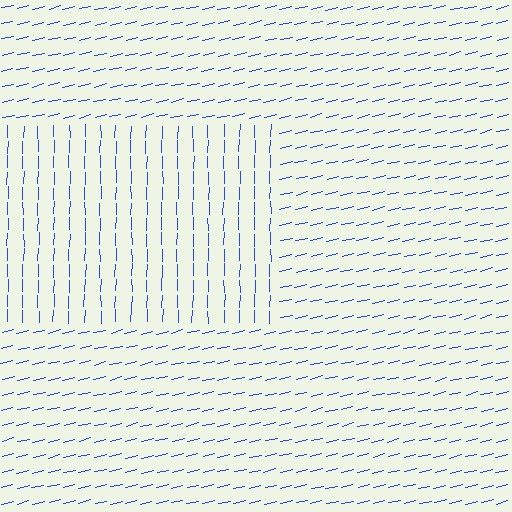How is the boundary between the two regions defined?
The boundary is defined purely by a change in line orientation (approximately 76 degrees difference). All lines are the same color and thickness.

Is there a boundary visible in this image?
Yes, there is a texture boundary formed by a change in line orientation.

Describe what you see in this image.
The image is filled with small blue line segments. A rectangle region in the image has lines oriented differently from the surrounding lines, creating a visible texture boundary.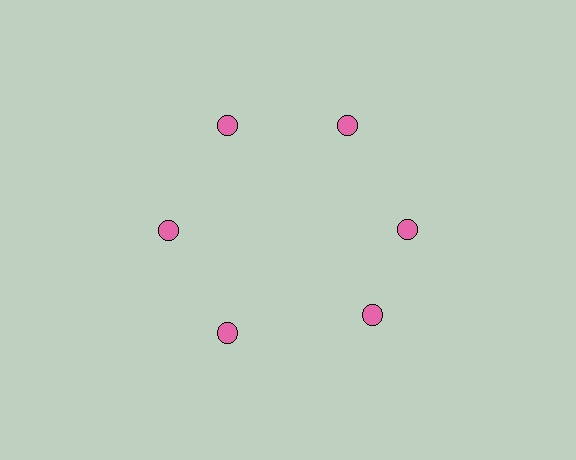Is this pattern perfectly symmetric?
No. The 6 pink circles are arranged in a ring, but one element near the 5 o'clock position is rotated out of alignment along the ring, breaking the 6-fold rotational symmetry.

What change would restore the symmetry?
The symmetry would be restored by rotating it back into even spacing with its neighbors so that all 6 circles sit at equal angles and equal distance from the center.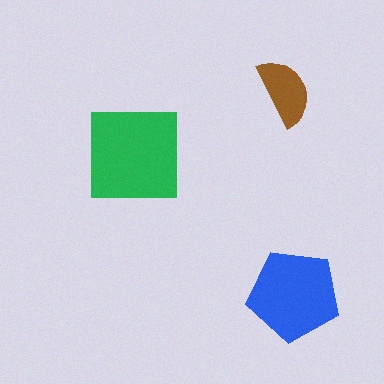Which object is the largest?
The green square.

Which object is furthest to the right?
The blue pentagon is rightmost.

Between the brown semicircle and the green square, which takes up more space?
The green square.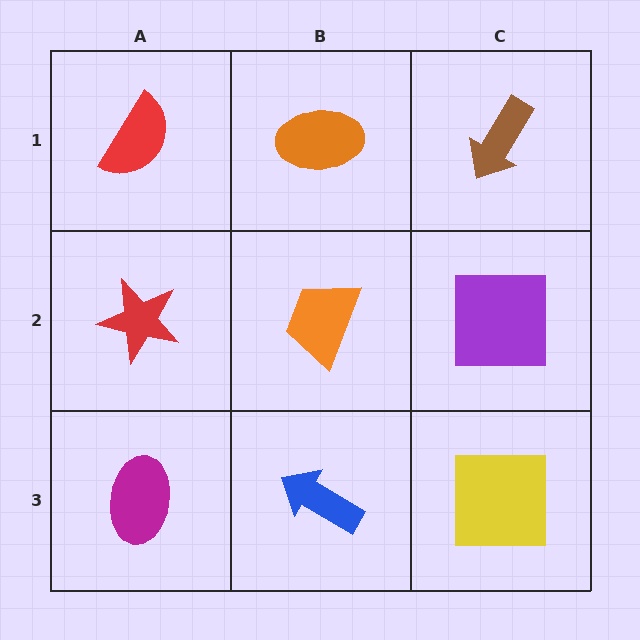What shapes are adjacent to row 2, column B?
An orange ellipse (row 1, column B), a blue arrow (row 3, column B), a red star (row 2, column A), a purple square (row 2, column C).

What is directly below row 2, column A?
A magenta ellipse.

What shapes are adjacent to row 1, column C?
A purple square (row 2, column C), an orange ellipse (row 1, column B).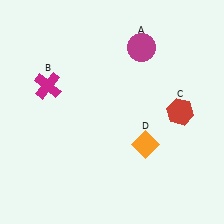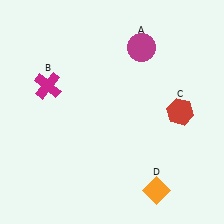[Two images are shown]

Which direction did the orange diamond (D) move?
The orange diamond (D) moved down.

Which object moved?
The orange diamond (D) moved down.